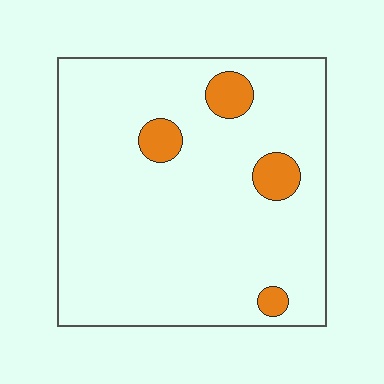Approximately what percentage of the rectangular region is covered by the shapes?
Approximately 10%.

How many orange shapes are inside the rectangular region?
4.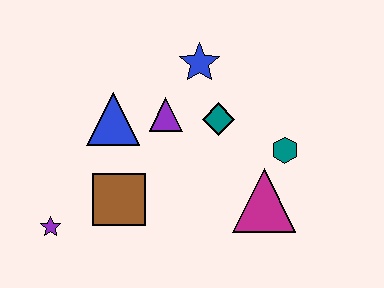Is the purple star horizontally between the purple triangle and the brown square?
No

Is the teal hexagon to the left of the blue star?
No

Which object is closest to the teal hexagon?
The magenta triangle is closest to the teal hexagon.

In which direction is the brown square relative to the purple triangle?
The brown square is below the purple triangle.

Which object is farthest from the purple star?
The teal hexagon is farthest from the purple star.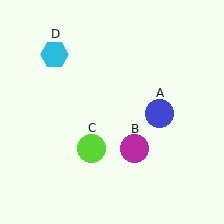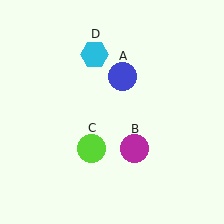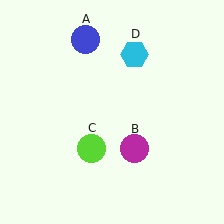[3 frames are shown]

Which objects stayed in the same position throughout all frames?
Magenta circle (object B) and lime circle (object C) remained stationary.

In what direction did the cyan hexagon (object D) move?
The cyan hexagon (object D) moved right.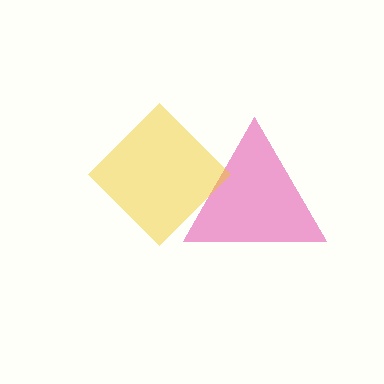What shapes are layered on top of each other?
The layered shapes are: a pink triangle, a yellow diamond.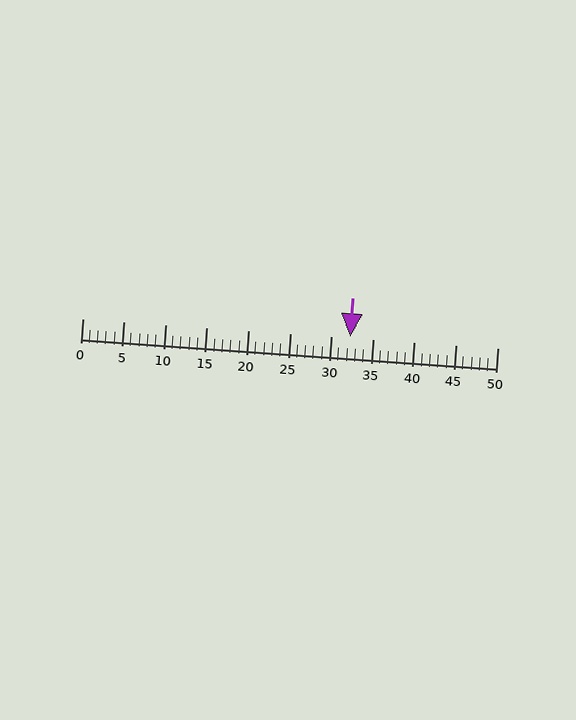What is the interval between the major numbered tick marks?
The major tick marks are spaced 5 units apart.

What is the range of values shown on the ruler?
The ruler shows values from 0 to 50.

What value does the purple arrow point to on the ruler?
The purple arrow points to approximately 32.